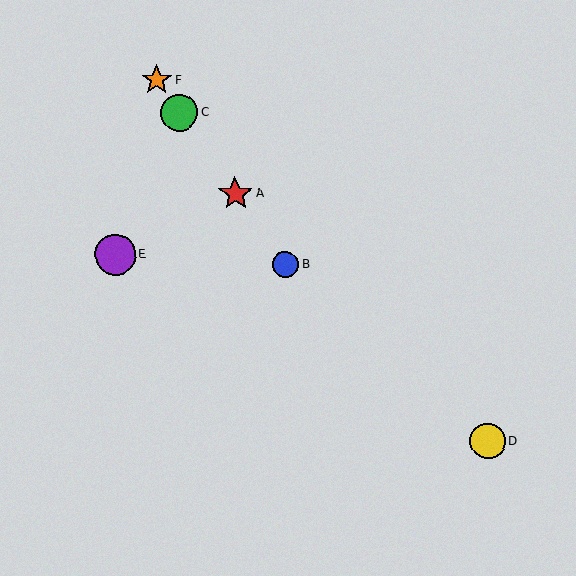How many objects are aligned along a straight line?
4 objects (A, B, C, F) are aligned along a straight line.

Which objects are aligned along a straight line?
Objects A, B, C, F are aligned along a straight line.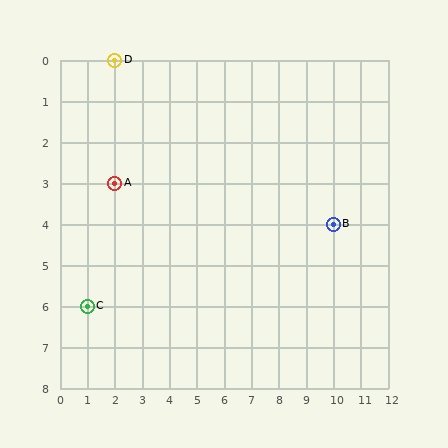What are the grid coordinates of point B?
Point B is at grid coordinates (10, 4).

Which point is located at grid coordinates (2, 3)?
Point A is at (2, 3).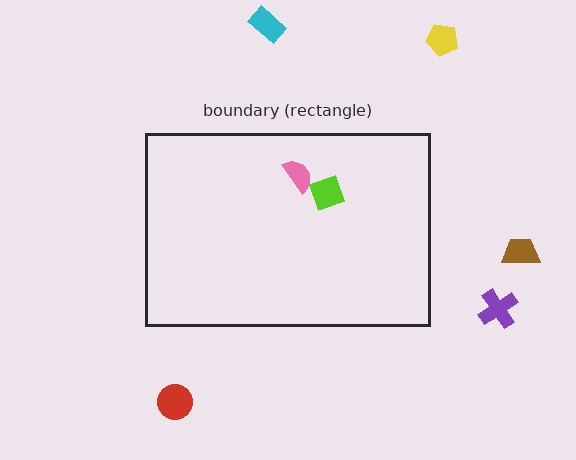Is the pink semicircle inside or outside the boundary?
Inside.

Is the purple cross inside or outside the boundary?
Outside.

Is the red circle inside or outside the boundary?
Outside.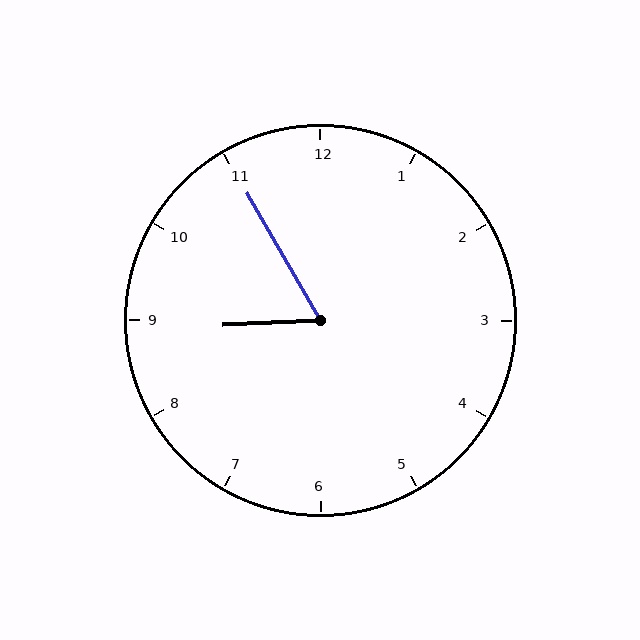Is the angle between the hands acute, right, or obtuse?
It is acute.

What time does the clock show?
8:55.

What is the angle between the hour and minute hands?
Approximately 62 degrees.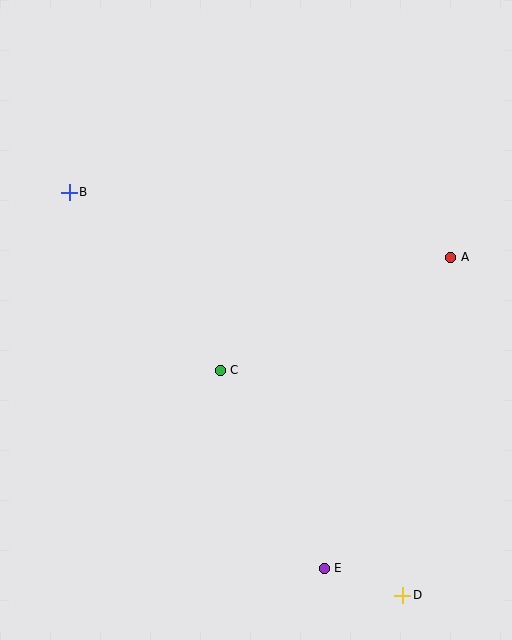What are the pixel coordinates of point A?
Point A is at (451, 257).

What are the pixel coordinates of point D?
Point D is at (403, 595).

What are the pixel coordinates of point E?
Point E is at (324, 568).